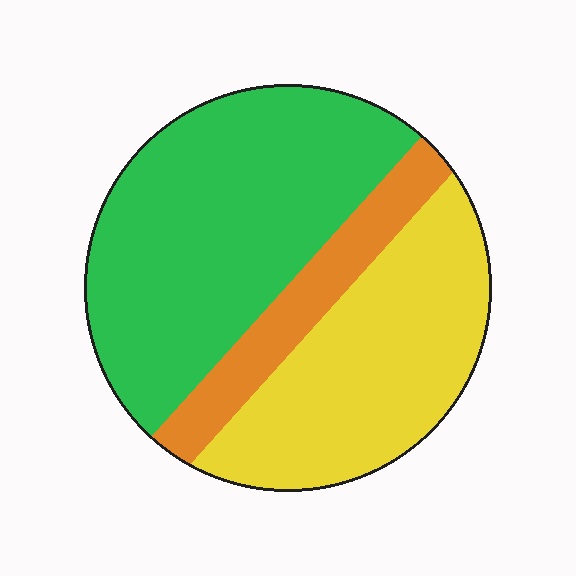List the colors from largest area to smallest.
From largest to smallest: green, yellow, orange.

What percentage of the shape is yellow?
Yellow takes up about three eighths (3/8) of the shape.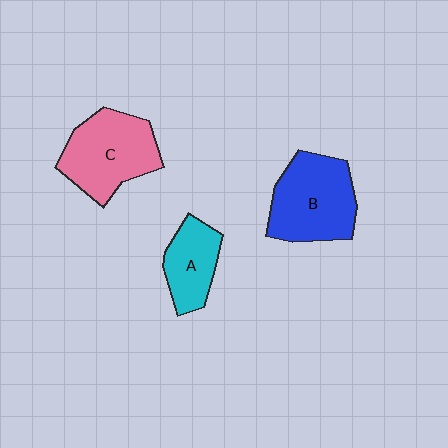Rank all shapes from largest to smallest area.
From largest to smallest: B (blue), C (pink), A (cyan).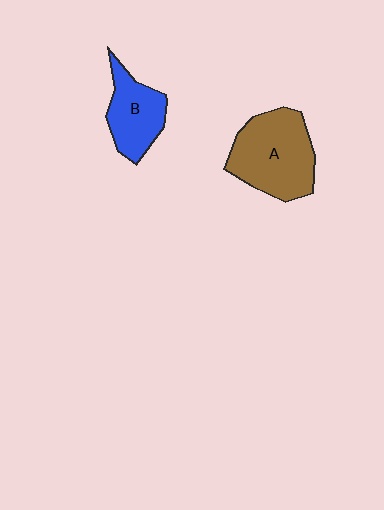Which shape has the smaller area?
Shape B (blue).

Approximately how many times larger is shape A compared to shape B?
Approximately 1.5 times.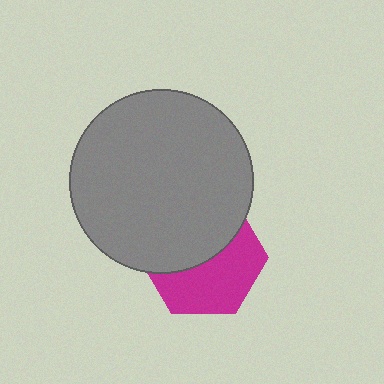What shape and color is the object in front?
The object in front is a gray circle.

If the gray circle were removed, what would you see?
You would see the complete magenta hexagon.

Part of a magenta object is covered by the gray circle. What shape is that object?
It is a hexagon.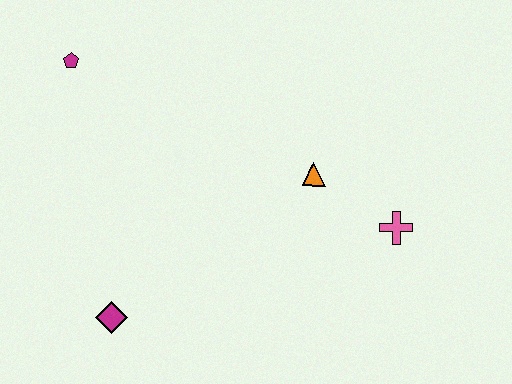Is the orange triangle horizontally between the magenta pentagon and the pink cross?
Yes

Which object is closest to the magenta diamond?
The orange triangle is closest to the magenta diamond.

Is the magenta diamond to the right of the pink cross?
No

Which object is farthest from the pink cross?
The magenta pentagon is farthest from the pink cross.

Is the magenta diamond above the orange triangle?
No